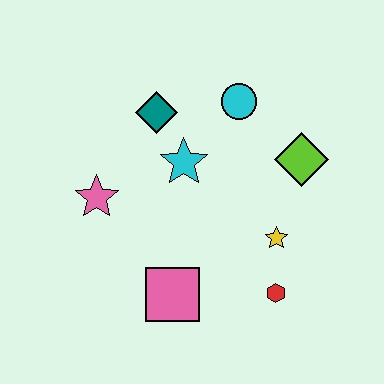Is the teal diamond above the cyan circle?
No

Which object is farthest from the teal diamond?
The red hexagon is farthest from the teal diamond.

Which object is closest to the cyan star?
The teal diamond is closest to the cyan star.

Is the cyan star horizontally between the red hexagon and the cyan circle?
No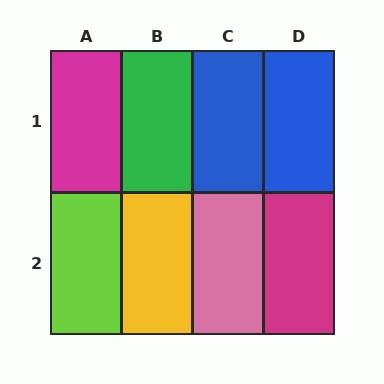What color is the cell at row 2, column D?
Magenta.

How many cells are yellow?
1 cell is yellow.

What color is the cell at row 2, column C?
Pink.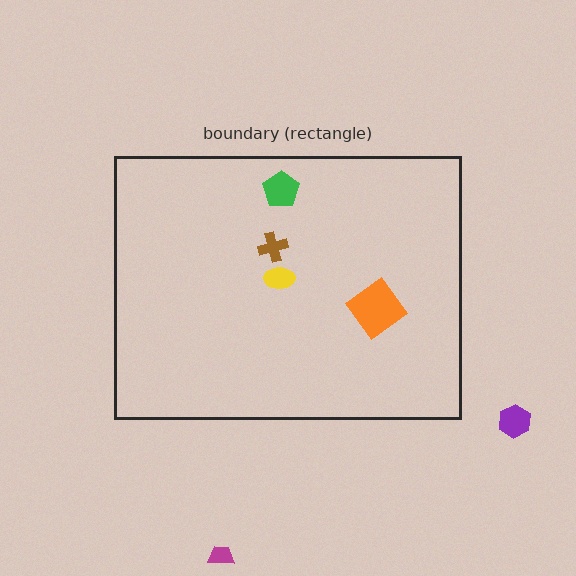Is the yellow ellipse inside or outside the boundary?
Inside.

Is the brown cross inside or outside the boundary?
Inside.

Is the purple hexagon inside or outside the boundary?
Outside.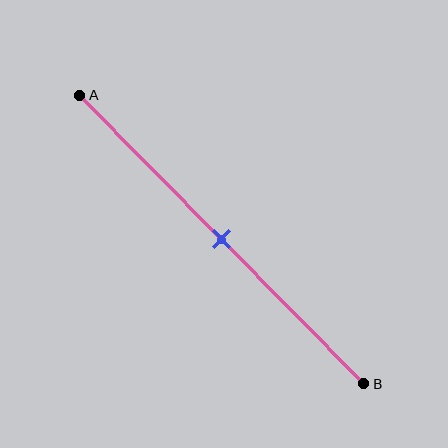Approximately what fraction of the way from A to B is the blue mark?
The blue mark is approximately 50% of the way from A to B.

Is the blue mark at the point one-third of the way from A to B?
No, the mark is at about 50% from A, not at the 33% one-third point.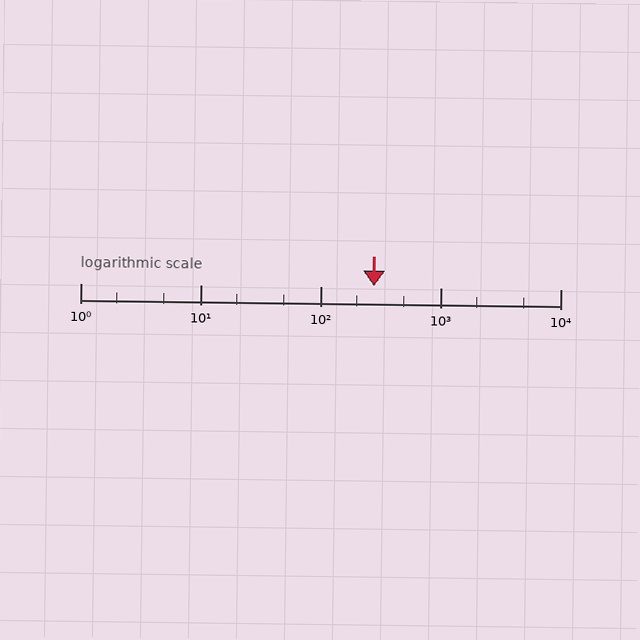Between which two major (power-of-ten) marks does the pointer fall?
The pointer is between 100 and 1000.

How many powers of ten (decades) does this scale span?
The scale spans 4 decades, from 1 to 10000.